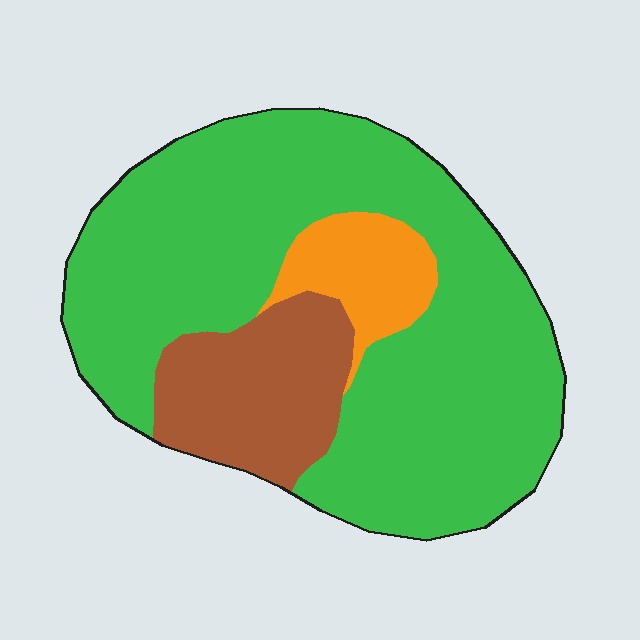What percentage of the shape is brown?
Brown covers 18% of the shape.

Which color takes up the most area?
Green, at roughly 75%.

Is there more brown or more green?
Green.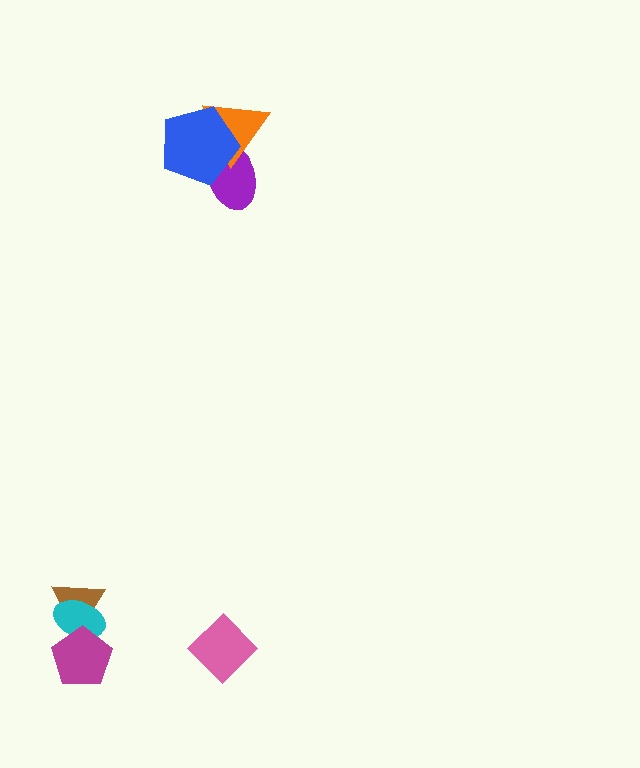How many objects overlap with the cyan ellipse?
2 objects overlap with the cyan ellipse.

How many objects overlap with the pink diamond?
0 objects overlap with the pink diamond.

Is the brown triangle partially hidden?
Yes, it is partially covered by another shape.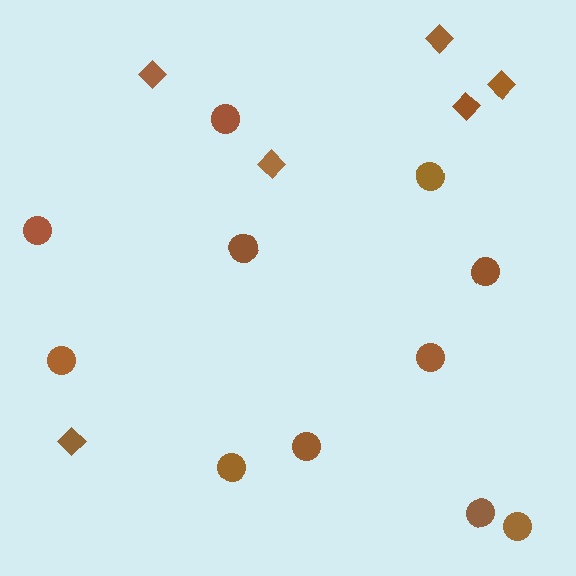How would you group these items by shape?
There are 2 groups: one group of circles (11) and one group of diamonds (6).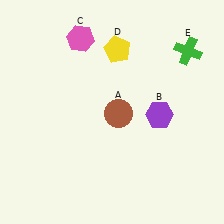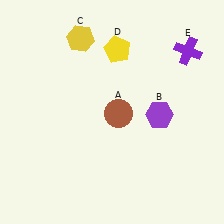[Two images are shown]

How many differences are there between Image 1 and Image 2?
There are 2 differences between the two images.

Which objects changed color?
C changed from pink to yellow. E changed from green to purple.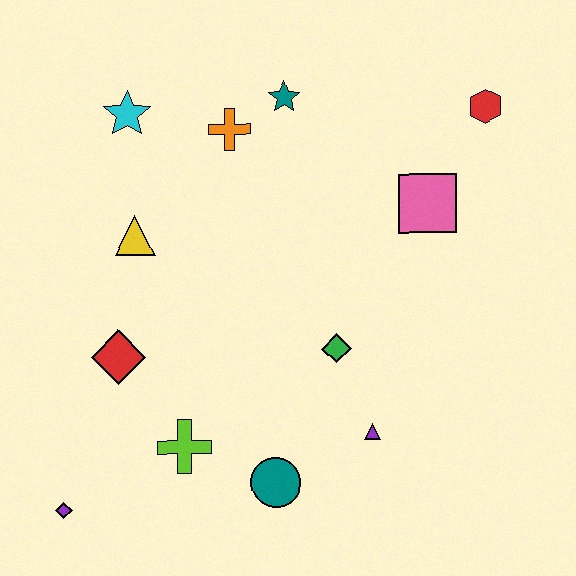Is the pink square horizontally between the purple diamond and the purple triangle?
No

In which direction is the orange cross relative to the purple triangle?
The orange cross is above the purple triangle.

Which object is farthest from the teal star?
The purple diamond is farthest from the teal star.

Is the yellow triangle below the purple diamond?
No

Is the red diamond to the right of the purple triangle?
No